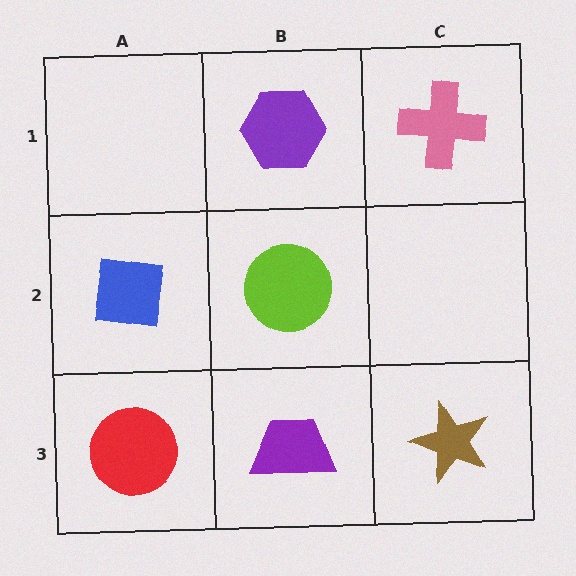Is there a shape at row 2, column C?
No, that cell is empty.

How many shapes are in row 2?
2 shapes.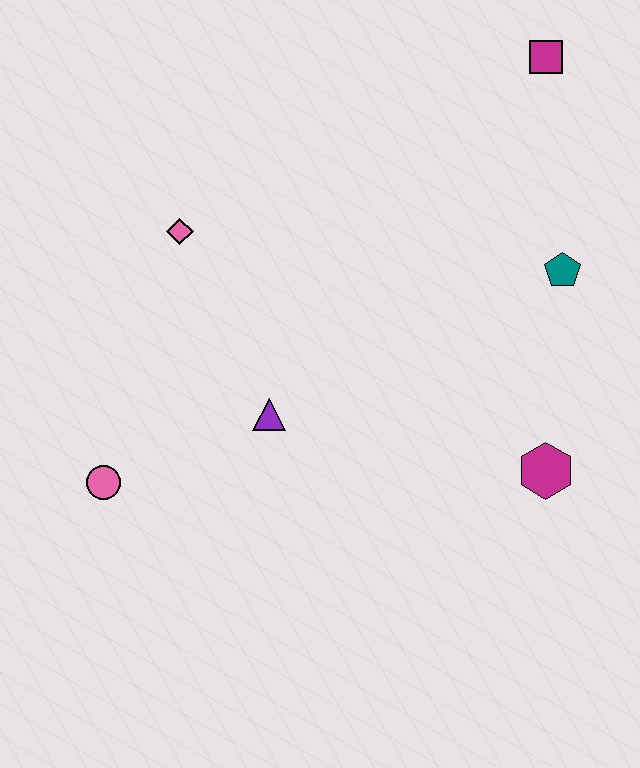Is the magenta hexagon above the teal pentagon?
No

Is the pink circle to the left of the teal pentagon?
Yes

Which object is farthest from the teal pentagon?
The pink circle is farthest from the teal pentagon.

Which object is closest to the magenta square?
The teal pentagon is closest to the magenta square.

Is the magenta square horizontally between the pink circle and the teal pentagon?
Yes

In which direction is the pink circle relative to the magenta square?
The pink circle is to the left of the magenta square.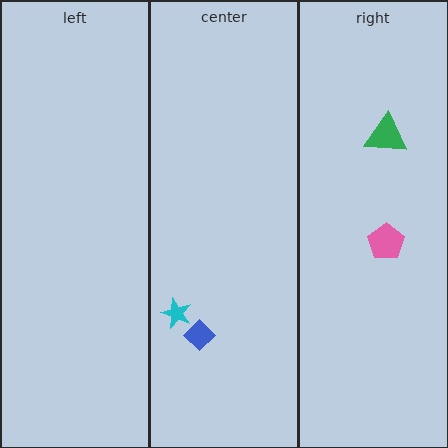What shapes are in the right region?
The green triangle, the pink pentagon.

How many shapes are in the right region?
2.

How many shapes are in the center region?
2.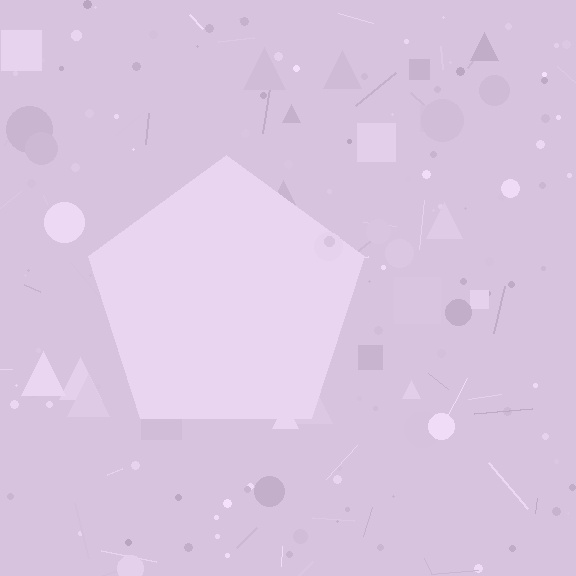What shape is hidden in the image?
A pentagon is hidden in the image.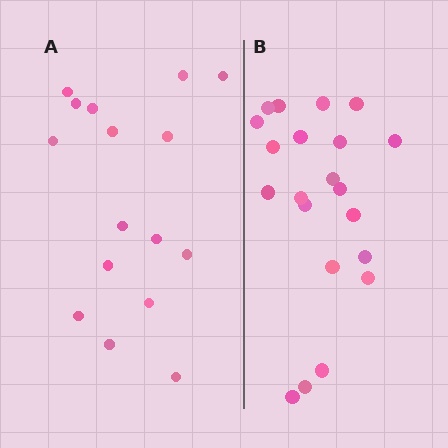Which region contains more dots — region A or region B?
Region B (the right region) has more dots.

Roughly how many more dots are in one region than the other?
Region B has about 5 more dots than region A.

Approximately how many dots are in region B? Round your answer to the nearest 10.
About 20 dots. (The exact count is 21, which rounds to 20.)